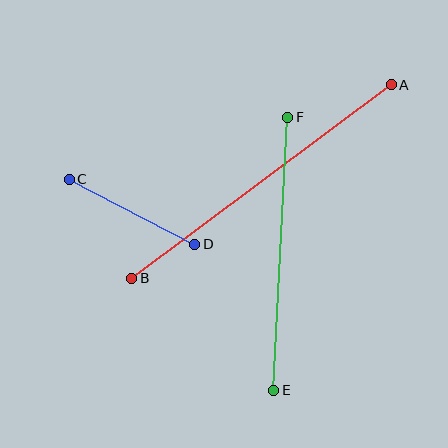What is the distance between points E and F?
The distance is approximately 273 pixels.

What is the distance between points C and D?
The distance is approximately 141 pixels.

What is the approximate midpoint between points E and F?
The midpoint is at approximately (281, 254) pixels.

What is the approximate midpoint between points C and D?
The midpoint is at approximately (132, 212) pixels.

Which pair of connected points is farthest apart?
Points A and B are farthest apart.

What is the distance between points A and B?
The distance is approximately 324 pixels.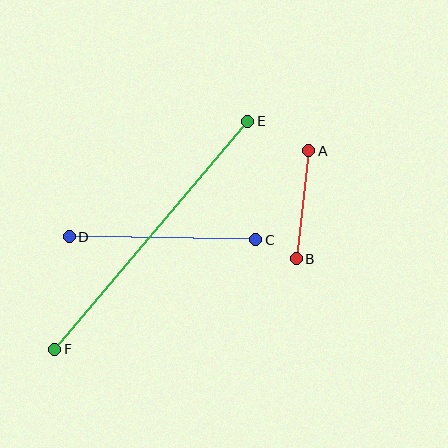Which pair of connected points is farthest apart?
Points E and F are farthest apart.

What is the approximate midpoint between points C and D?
The midpoint is at approximately (162, 238) pixels.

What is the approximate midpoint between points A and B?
The midpoint is at approximately (303, 205) pixels.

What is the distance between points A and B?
The distance is approximately 109 pixels.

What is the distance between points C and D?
The distance is approximately 186 pixels.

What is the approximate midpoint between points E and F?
The midpoint is at approximately (151, 235) pixels.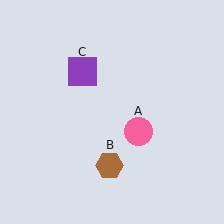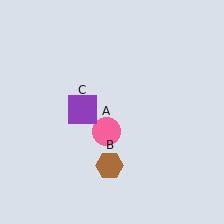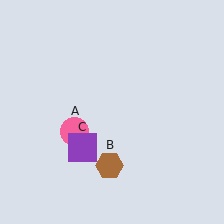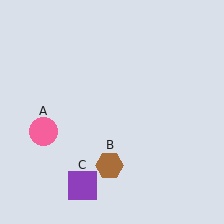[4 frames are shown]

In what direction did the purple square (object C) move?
The purple square (object C) moved down.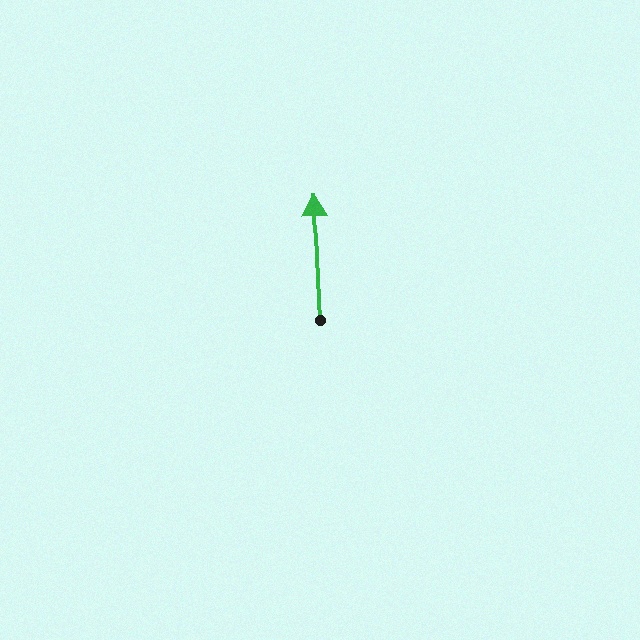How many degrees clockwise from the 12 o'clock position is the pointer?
Approximately 358 degrees.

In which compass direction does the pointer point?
North.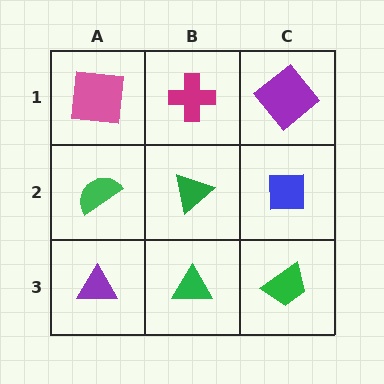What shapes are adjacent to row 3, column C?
A blue square (row 2, column C), a green triangle (row 3, column B).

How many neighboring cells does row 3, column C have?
2.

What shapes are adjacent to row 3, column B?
A green triangle (row 2, column B), a purple triangle (row 3, column A), a green trapezoid (row 3, column C).